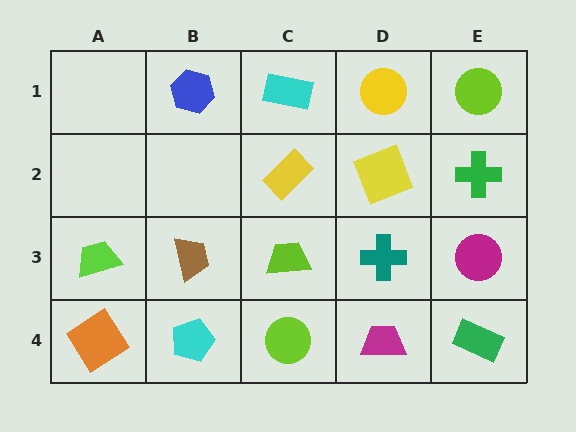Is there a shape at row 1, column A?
No, that cell is empty.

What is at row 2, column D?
A yellow square.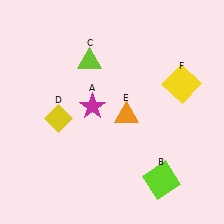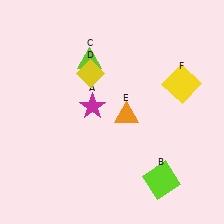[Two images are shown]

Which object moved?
The yellow diamond (D) moved up.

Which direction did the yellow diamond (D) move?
The yellow diamond (D) moved up.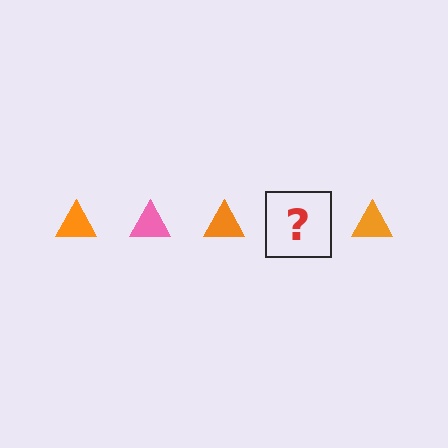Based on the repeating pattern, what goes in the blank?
The blank should be a pink triangle.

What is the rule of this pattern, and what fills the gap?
The rule is that the pattern cycles through orange, pink triangles. The gap should be filled with a pink triangle.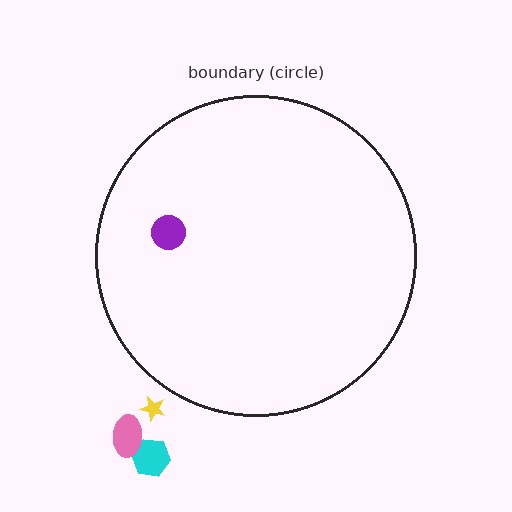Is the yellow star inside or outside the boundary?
Outside.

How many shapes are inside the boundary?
1 inside, 3 outside.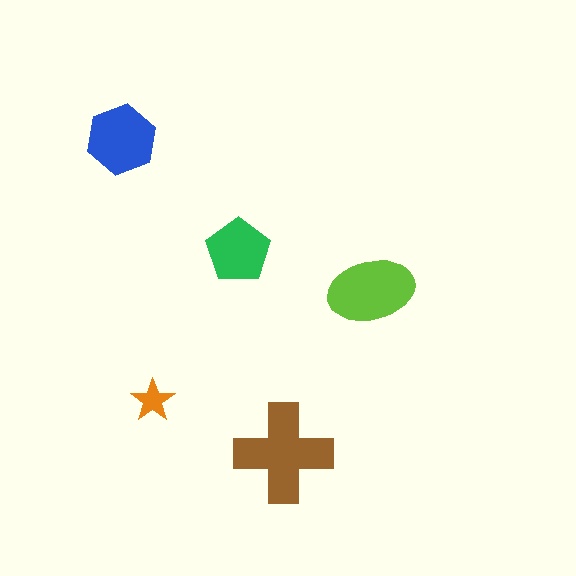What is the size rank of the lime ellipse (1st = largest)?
2nd.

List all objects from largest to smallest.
The brown cross, the lime ellipse, the blue hexagon, the green pentagon, the orange star.